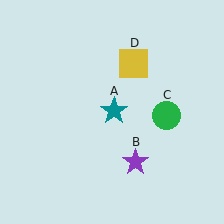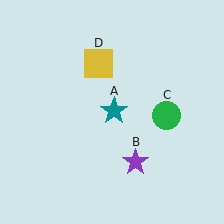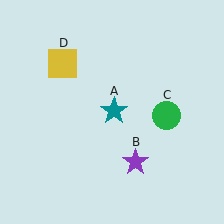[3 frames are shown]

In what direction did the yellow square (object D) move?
The yellow square (object D) moved left.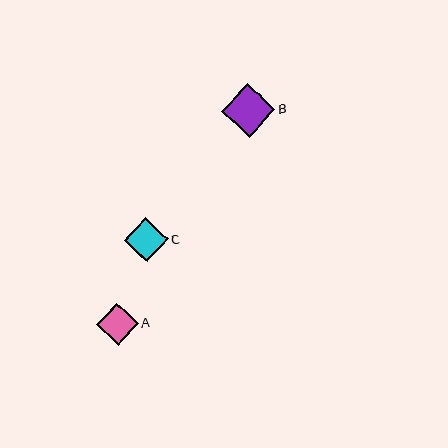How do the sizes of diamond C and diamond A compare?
Diamond C and diamond A are approximately the same size.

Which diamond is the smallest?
Diamond A is the smallest with a size of approximately 42 pixels.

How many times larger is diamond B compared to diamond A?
Diamond B is approximately 1.3 times the size of diamond A.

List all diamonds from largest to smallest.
From largest to smallest: B, C, A.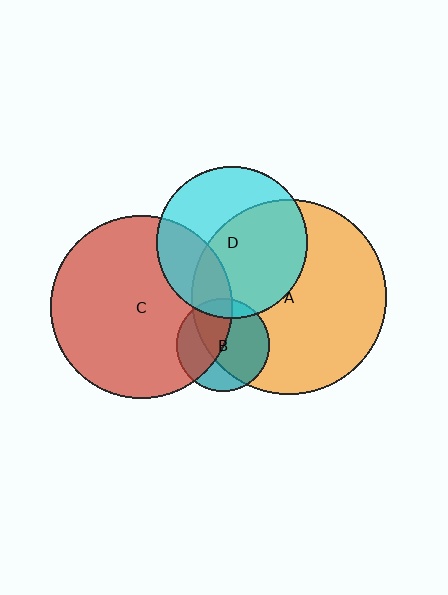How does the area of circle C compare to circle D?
Approximately 1.5 times.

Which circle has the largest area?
Circle A (orange).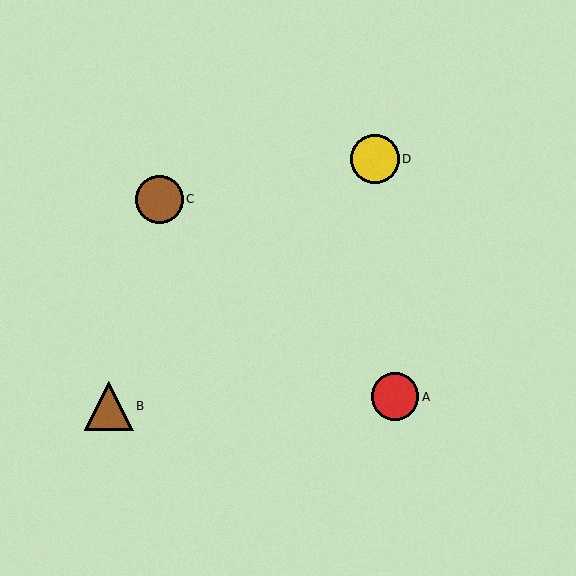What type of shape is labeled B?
Shape B is a brown triangle.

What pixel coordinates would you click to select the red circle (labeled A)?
Click at (395, 397) to select the red circle A.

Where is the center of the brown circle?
The center of the brown circle is at (159, 199).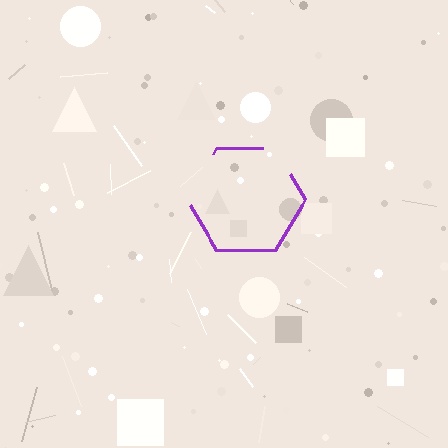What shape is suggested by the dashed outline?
The dashed outline suggests a hexagon.